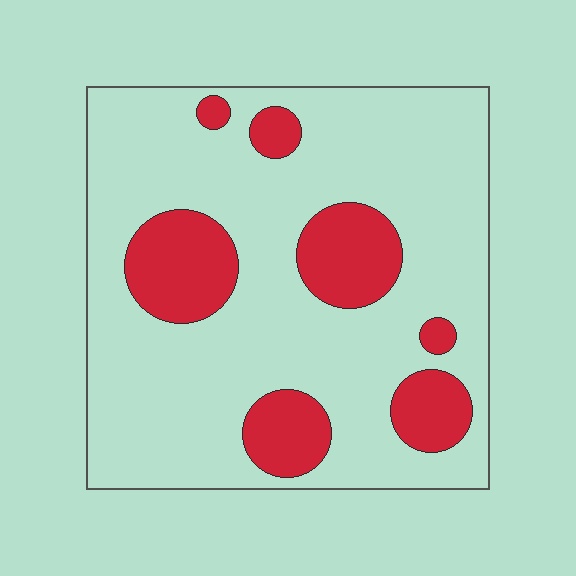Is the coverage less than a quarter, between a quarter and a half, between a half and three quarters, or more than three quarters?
Less than a quarter.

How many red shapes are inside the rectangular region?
7.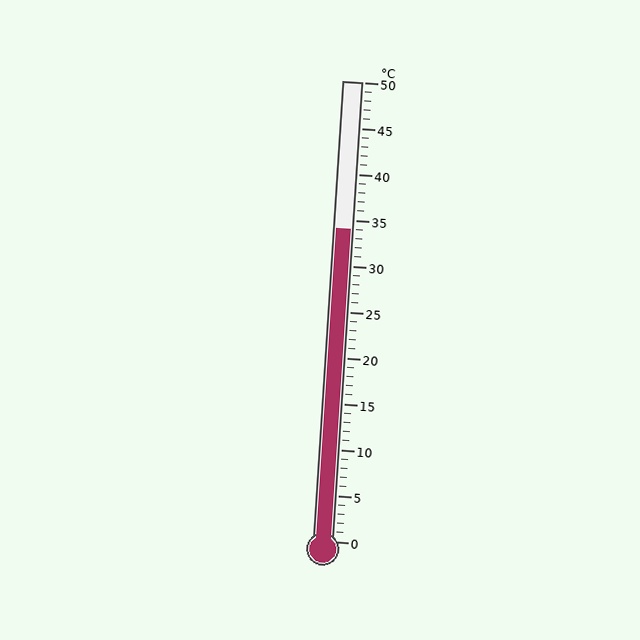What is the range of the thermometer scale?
The thermometer scale ranges from 0°C to 50°C.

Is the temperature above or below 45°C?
The temperature is below 45°C.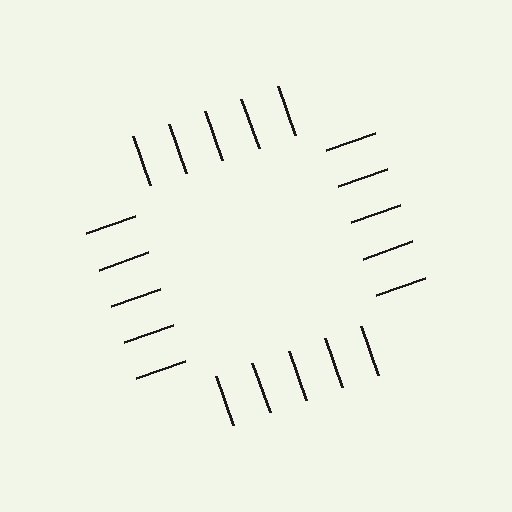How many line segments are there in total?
20 — 5 along each of the 4 edges.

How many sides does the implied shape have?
4 sides — the line-ends trace a square.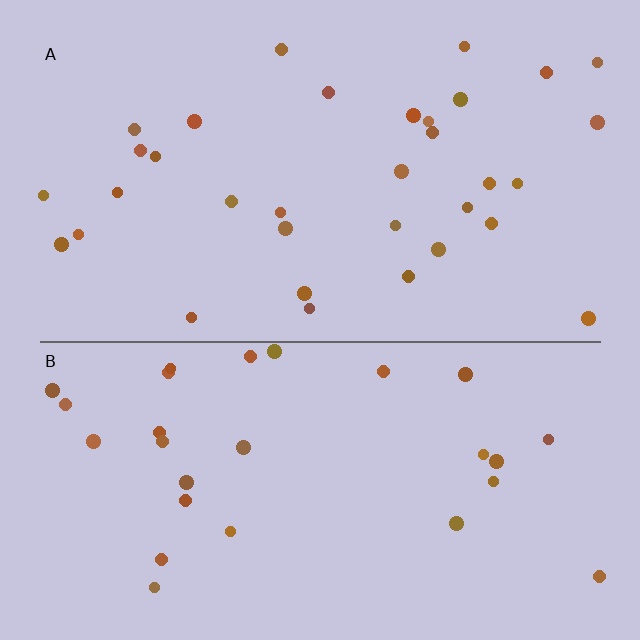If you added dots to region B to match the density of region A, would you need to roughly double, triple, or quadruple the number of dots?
Approximately double.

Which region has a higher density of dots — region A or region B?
A (the top).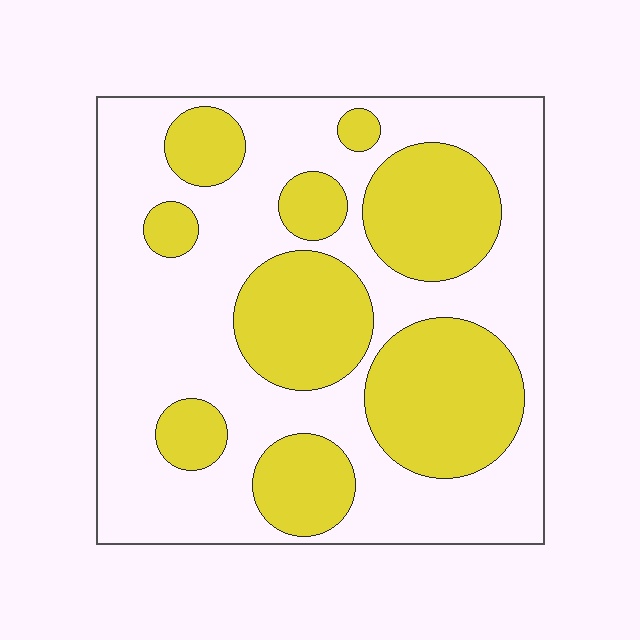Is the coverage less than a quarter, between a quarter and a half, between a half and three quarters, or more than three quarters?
Between a quarter and a half.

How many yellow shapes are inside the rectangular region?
9.